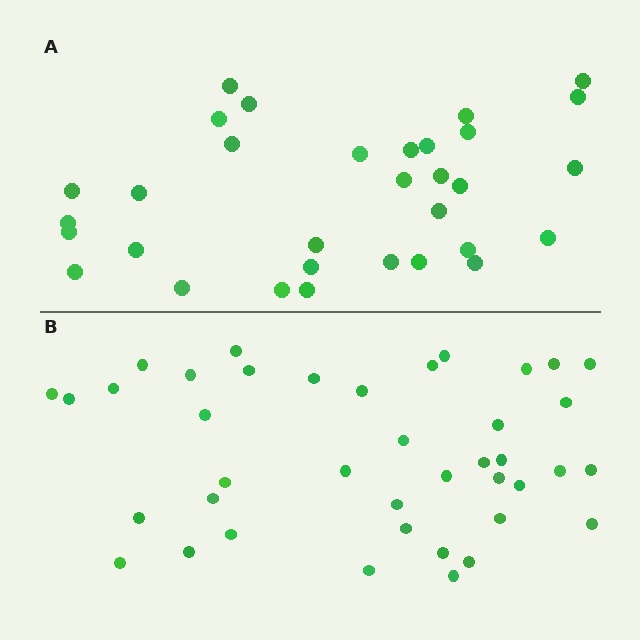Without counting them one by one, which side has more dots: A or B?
Region B (the bottom region) has more dots.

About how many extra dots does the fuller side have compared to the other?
Region B has roughly 8 or so more dots than region A.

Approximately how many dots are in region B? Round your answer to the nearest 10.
About 40 dots.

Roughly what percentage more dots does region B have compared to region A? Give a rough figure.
About 25% more.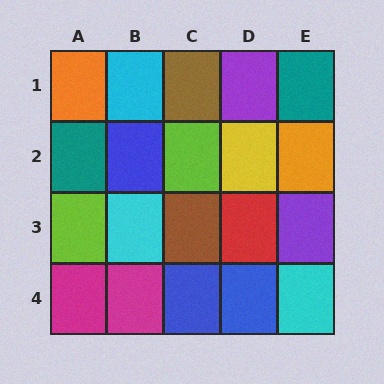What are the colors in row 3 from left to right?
Lime, cyan, brown, red, purple.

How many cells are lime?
2 cells are lime.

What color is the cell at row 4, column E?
Cyan.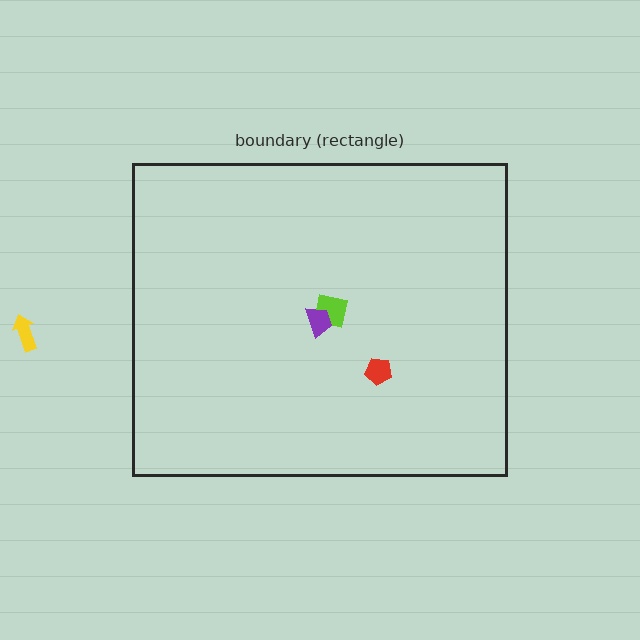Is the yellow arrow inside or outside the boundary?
Outside.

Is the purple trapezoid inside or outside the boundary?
Inside.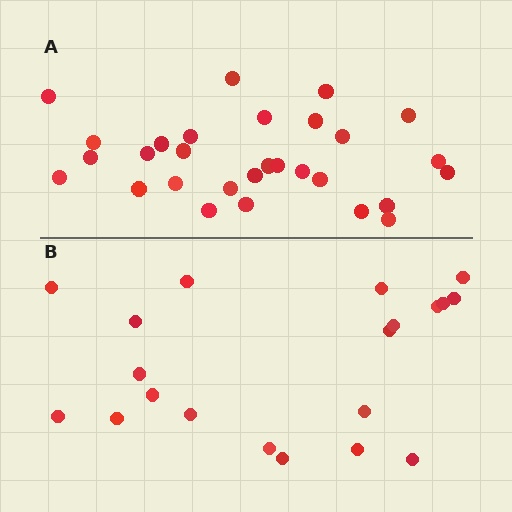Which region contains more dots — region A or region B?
Region A (the top region) has more dots.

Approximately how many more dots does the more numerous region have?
Region A has roughly 8 or so more dots than region B.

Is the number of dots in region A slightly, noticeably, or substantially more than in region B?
Region A has substantially more. The ratio is roughly 1.4 to 1.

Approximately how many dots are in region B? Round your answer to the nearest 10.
About 20 dots.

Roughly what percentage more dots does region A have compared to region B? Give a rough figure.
About 45% more.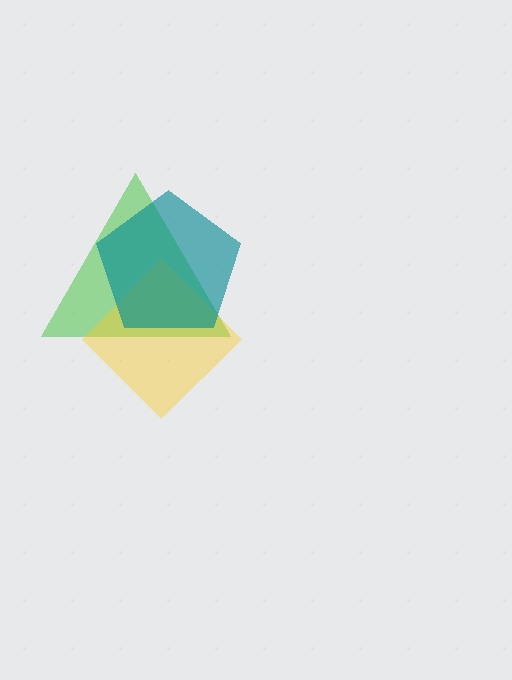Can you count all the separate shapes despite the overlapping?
Yes, there are 3 separate shapes.